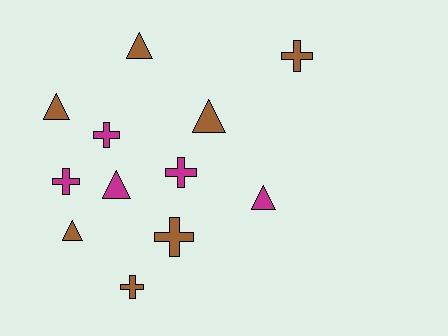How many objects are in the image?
There are 12 objects.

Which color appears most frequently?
Brown, with 7 objects.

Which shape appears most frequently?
Cross, with 6 objects.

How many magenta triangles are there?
There are 2 magenta triangles.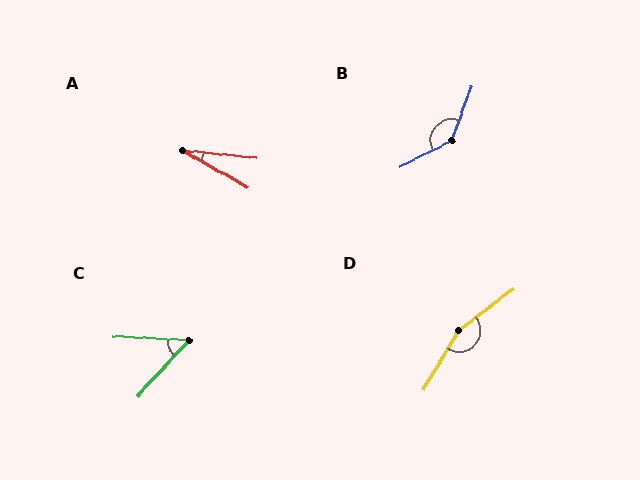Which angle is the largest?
D, at approximately 157 degrees.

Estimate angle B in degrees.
Approximately 136 degrees.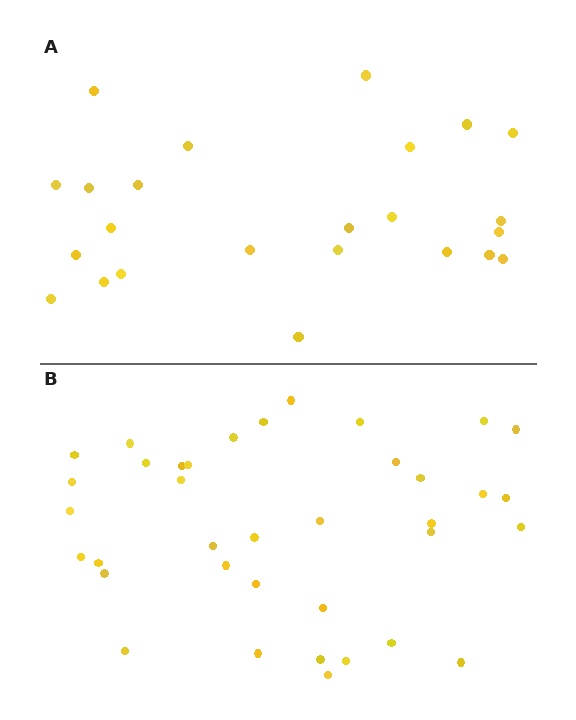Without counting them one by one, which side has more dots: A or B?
Region B (the bottom region) has more dots.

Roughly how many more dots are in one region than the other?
Region B has approximately 15 more dots than region A.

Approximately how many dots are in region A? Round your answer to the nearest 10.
About 20 dots. (The exact count is 24, which rounds to 20.)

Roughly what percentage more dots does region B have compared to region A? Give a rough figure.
About 55% more.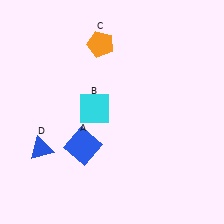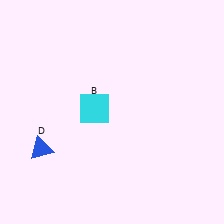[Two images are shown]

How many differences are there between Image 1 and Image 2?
There are 2 differences between the two images.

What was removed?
The blue square (A), the orange pentagon (C) were removed in Image 2.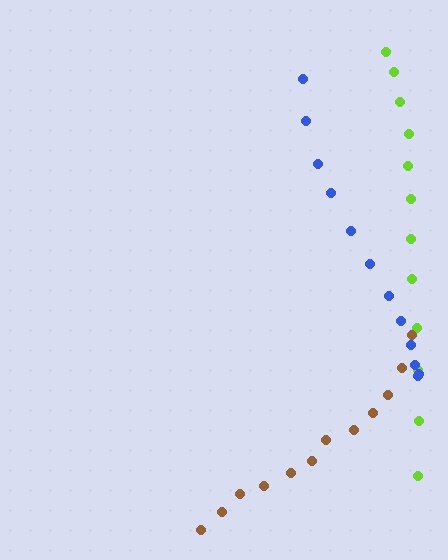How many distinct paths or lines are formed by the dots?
There are 3 distinct paths.